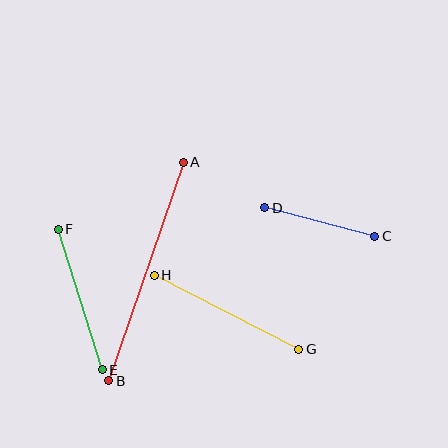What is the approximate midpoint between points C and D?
The midpoint is at approximately (320, 222) pixels.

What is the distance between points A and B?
The distance is approximately 230 pixels.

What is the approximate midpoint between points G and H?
The midpoint is at approximately (226, 312) pixels.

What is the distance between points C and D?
The distance is approximately 113 pixels.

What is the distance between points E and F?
The distance is approximately 147 pixels.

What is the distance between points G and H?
The distance is approximately 162 pixels.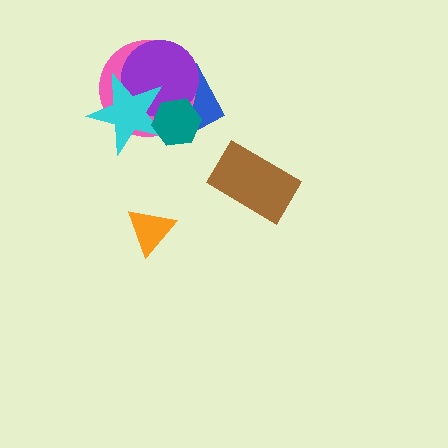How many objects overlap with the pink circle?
4 objects overlap with the pink circle.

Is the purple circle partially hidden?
Yes, it is partially covered by another shape.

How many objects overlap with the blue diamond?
4 objects overlap with the blue diamond.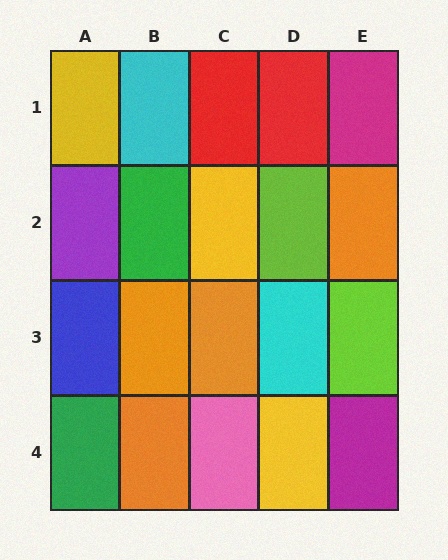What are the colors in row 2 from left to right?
Purple, green, yellow, lime, orange.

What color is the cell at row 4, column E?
Magenta.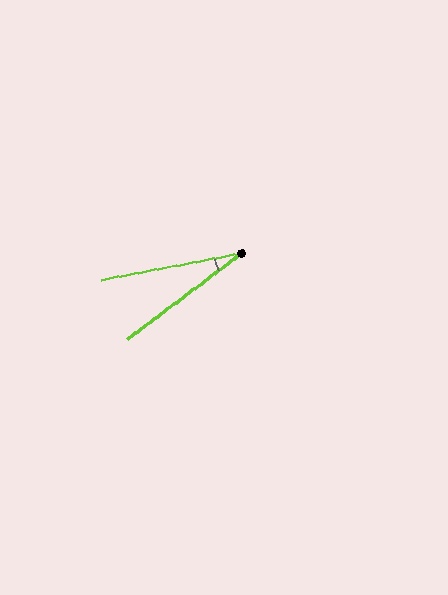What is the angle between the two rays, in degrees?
Approximately 26 degrees.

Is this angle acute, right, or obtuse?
It is acute.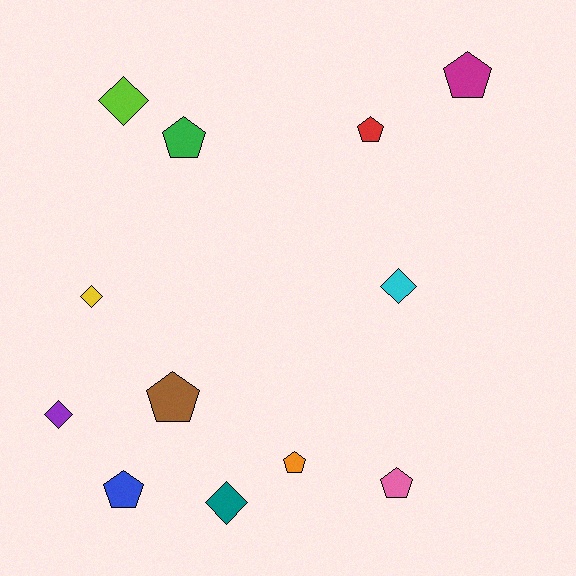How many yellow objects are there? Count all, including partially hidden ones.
There is 1 yellow object.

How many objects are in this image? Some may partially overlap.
There are 12 objects.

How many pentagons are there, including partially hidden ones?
There are 7 pentagons.